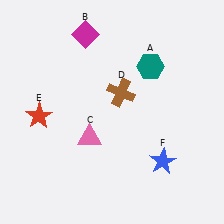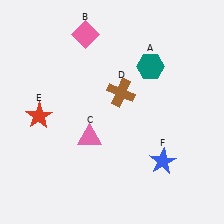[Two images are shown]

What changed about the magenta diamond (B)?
In Image 1, B is magenta. In Image 2, it changed to pink.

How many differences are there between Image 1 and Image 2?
There is 1 difference between the two images.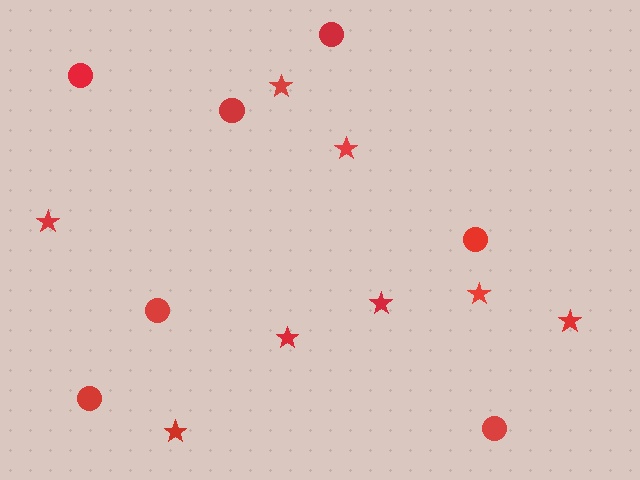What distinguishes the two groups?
There are 2 groups: one group of circles (7) and one group of stars (8).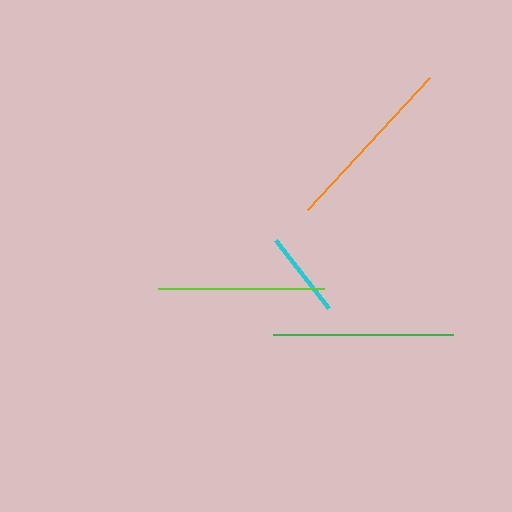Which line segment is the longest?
The green line is the longest at approximately 181 pixels.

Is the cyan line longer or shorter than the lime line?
The lime line is longer than the cyan line.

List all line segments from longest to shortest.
From longest to shortest: green, orange, lime, cyan.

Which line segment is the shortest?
The cyan line is the shortest at approximately 86 pixels.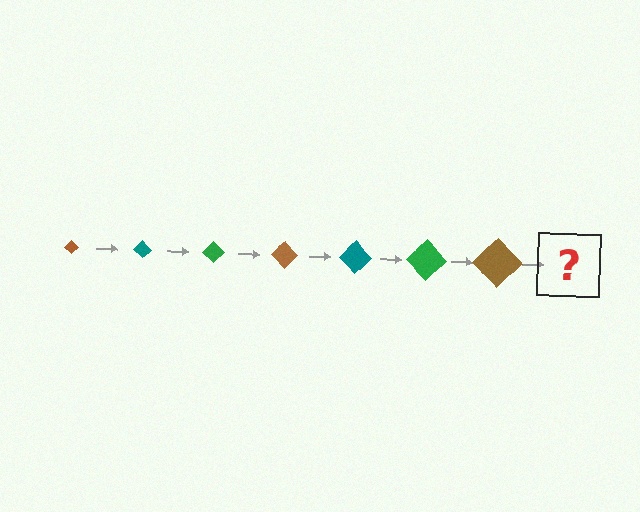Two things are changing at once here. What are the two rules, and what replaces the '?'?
The two rules are that the diamond grows larger each step and the color cycles through brown, teal, and green. The '?' should be a teal diamond, larger than the previous one.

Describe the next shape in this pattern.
It should be a teal diamond, larger than the previous one.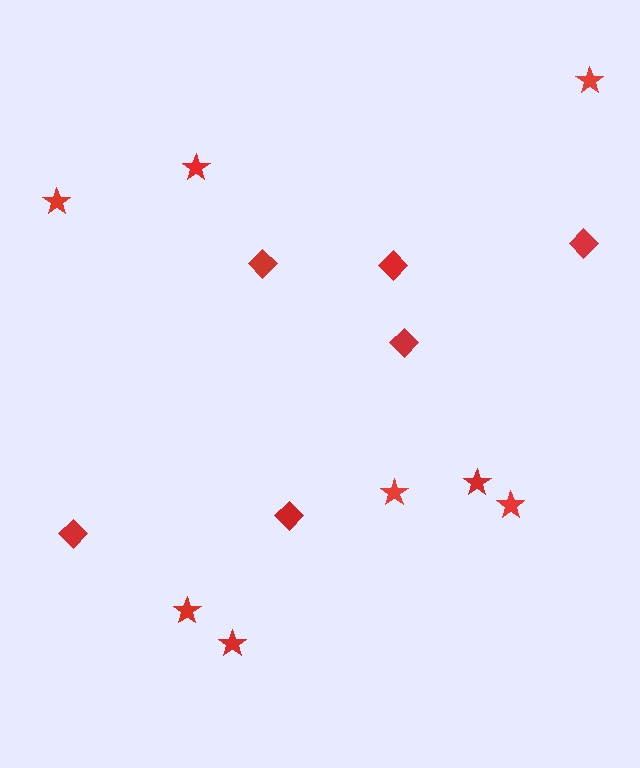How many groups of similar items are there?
There are 2 groups: one group of diamonds (6) and one group of stars (8).